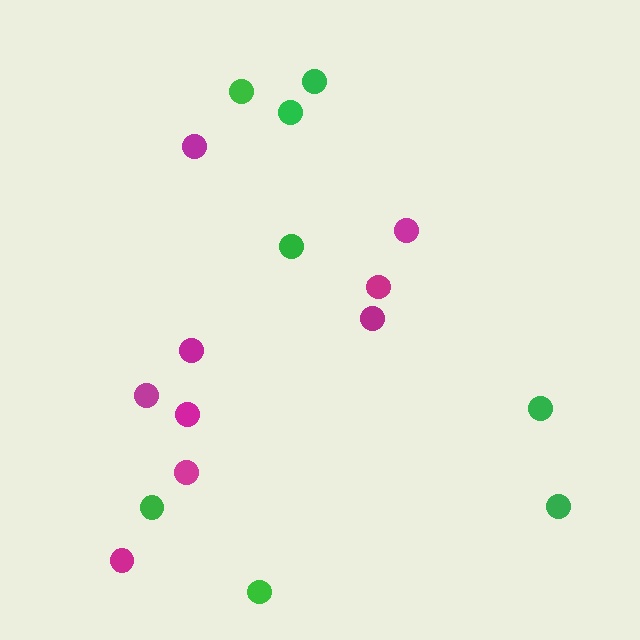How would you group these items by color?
There are 2 groups: one group of green circles (8) and one group of magenta circles (9).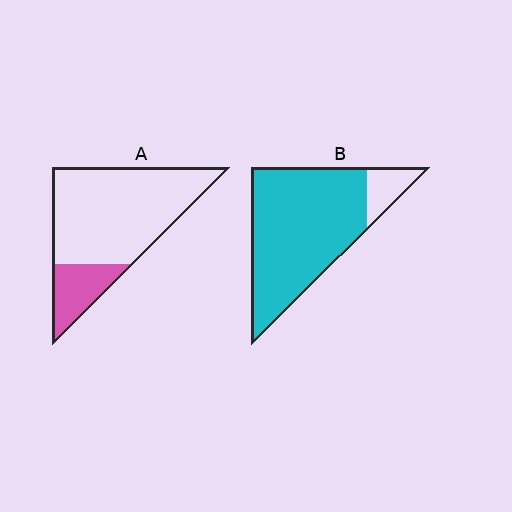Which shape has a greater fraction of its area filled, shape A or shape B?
Shape B.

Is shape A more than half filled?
No.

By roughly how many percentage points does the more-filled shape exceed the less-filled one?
By roughly 65 percentage points (B over A).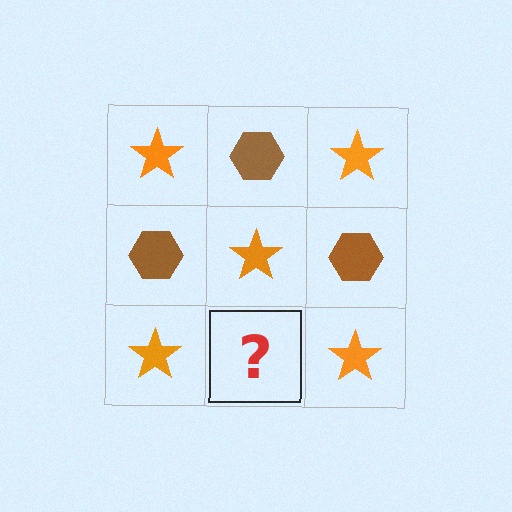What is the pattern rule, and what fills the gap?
The rule is that it alternates orange star and brown hexagon in a checkerboard pattern. The gap should be filled with a brown hexagon.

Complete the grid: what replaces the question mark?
The question mark should be replaced with a brown hexagon.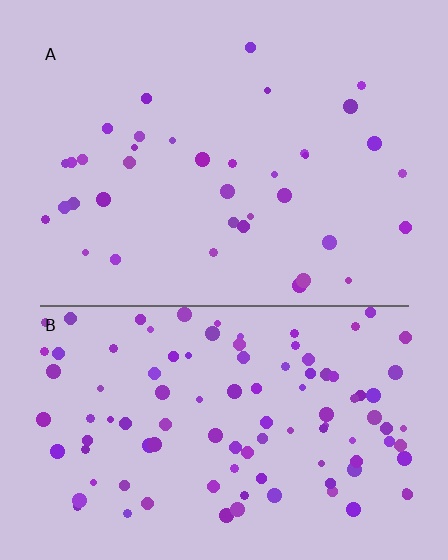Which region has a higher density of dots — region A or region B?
B (the bottom).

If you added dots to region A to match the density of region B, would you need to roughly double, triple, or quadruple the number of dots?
Approximately triple.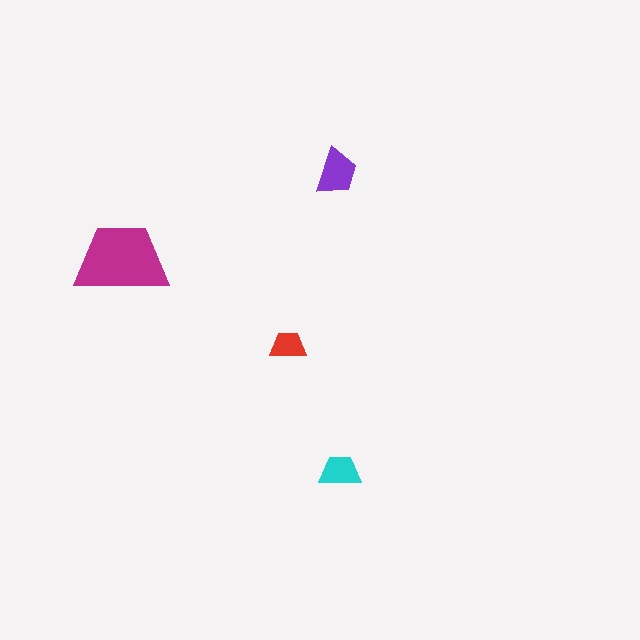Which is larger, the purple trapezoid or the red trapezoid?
The purple one.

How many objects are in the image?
There are 4 objects in the image.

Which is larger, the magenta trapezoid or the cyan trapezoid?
The magenta one.